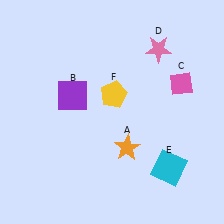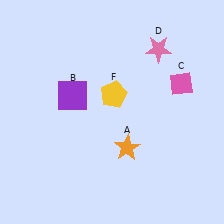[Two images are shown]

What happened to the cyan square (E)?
The cyan square (E) was removed in Image 2. It was in the bottom-right area of Image 1.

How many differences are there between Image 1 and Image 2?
There is 1 difference between the two images.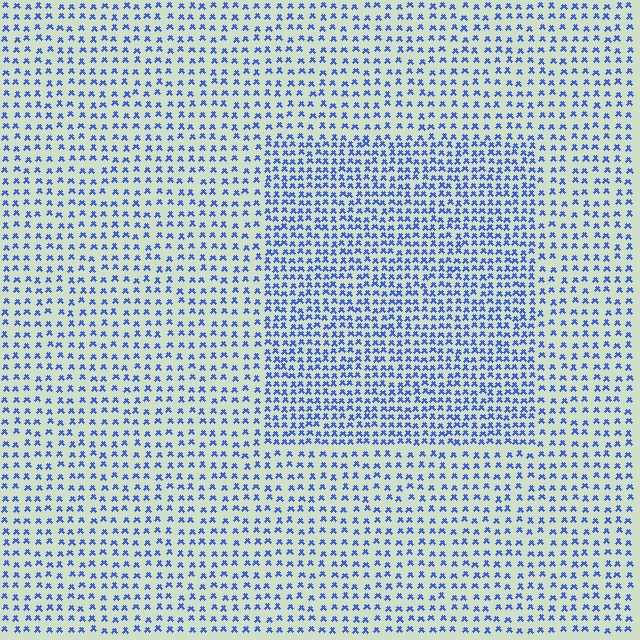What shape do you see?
I see a rectangle.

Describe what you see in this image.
The image contains small blue elements arranged at two different densities. A rectangle-shaped region is visible where the elements are more densely packed than the surrounding area.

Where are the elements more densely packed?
The elements are more densely packed inside the rectangle boundary.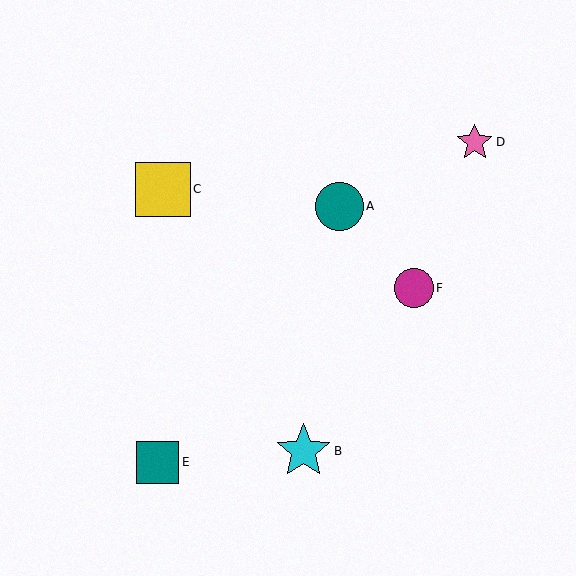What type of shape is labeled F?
Shape F is a magenta circle.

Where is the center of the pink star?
The center of the pink star is at (475, 142).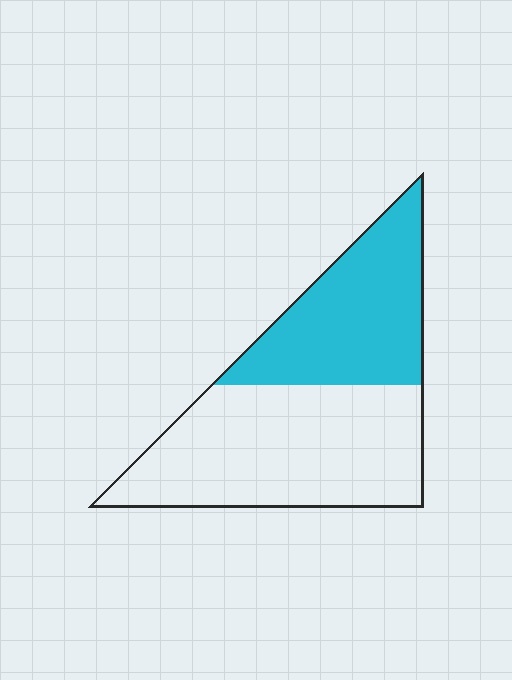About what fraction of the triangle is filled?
About two fifths (2/5).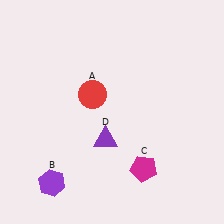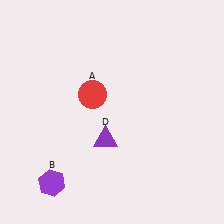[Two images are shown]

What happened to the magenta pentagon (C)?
The magenta pentagon (C) was removed in Image 2. It was in the bottom-right area of Image 1.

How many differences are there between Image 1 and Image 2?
There is 1 difference between the two images.